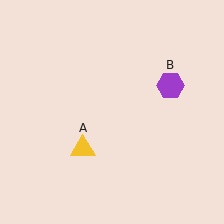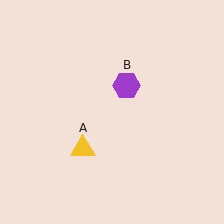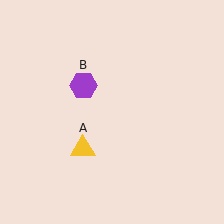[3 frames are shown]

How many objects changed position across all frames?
1 object changed position: purple hexagon (object B).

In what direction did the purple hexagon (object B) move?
The purple hexagon (object B) moved left.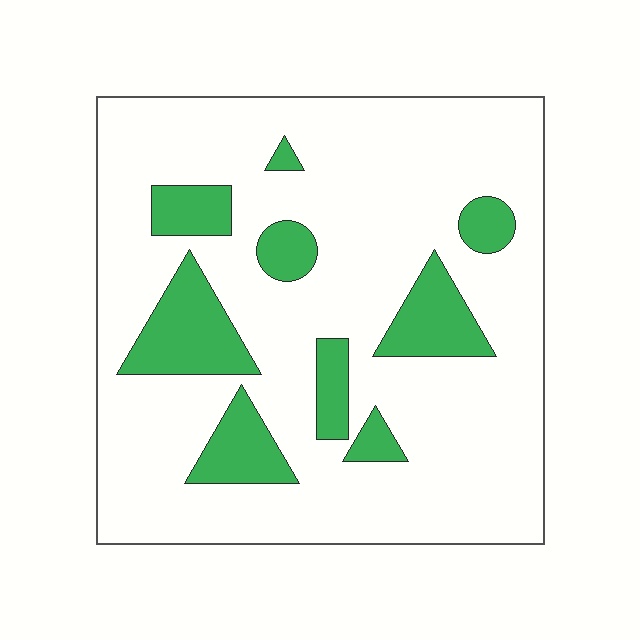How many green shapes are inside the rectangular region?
9.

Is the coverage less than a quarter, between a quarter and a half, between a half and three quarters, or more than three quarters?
Less than a quarter.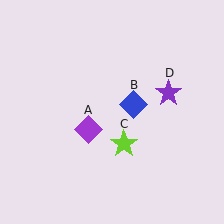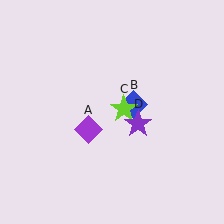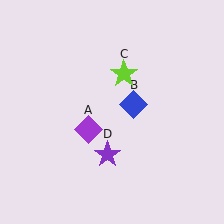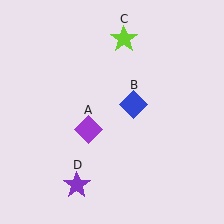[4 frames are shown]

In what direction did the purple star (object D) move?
The purple star (object D) moved down and to the left.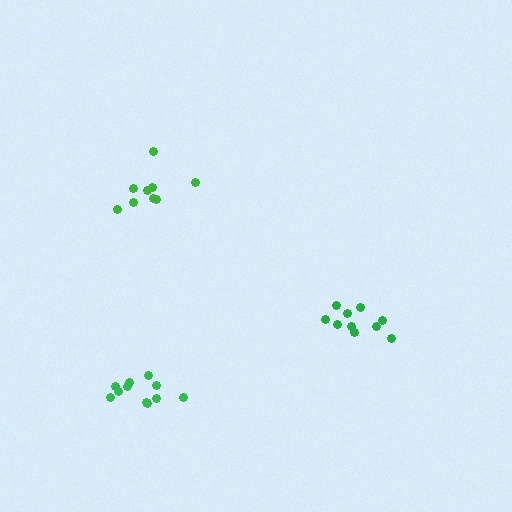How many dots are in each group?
Group 1: 10 dots, Group 2: 9 dots, Group 3: 11 dots (30 total).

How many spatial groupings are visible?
There are 3 spatial groupings.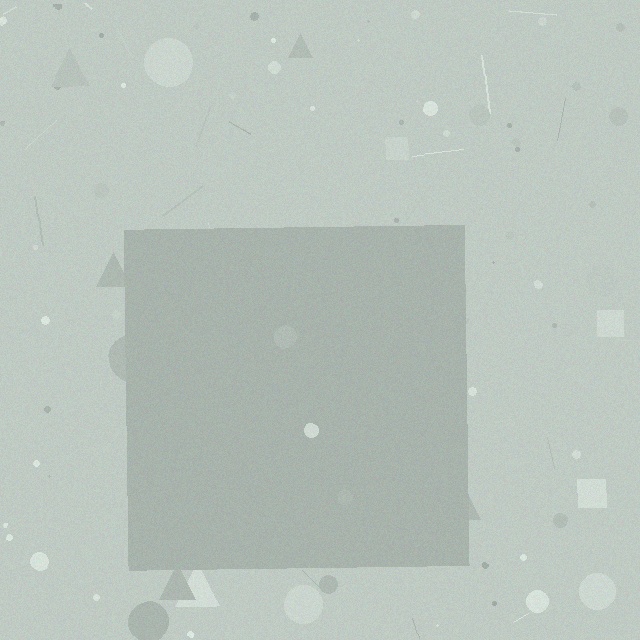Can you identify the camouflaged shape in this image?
The camouflaged shape is a square.